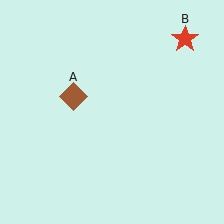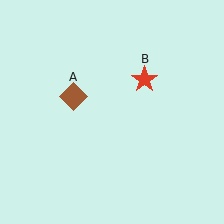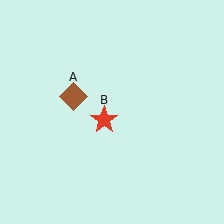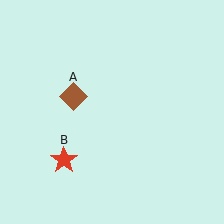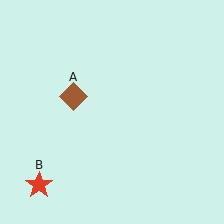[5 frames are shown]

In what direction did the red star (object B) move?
The red star (object B) moved down and to the left.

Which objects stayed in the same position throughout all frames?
Brown diamond (object A) remained stationary.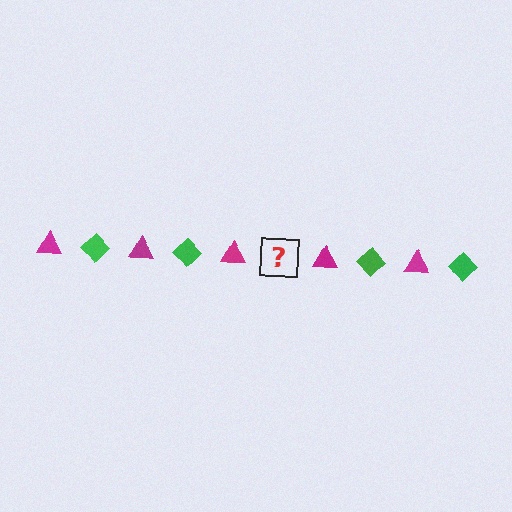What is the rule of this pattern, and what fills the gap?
The rule is that the pattern alternates between magenta triangle and green diamond. The gap should be filled with a green diamond.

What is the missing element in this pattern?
The missing element is a green diamond.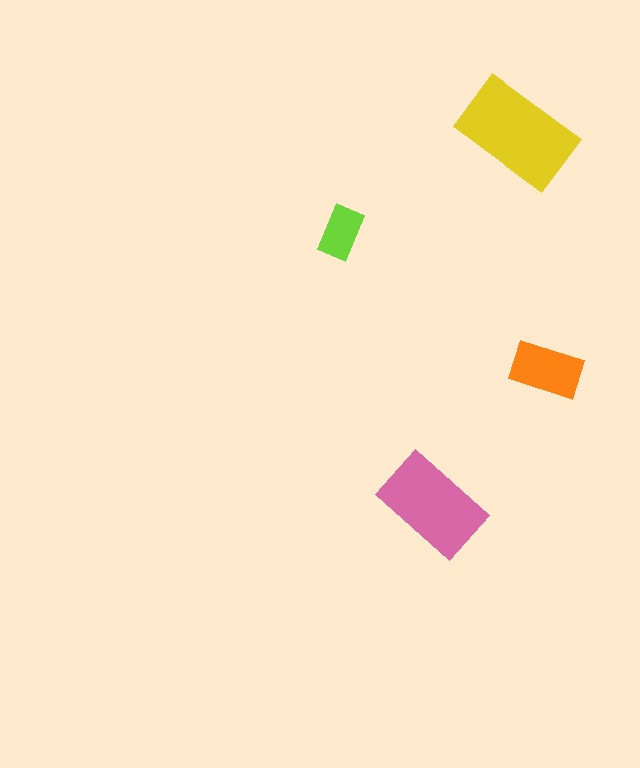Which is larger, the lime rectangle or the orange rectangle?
The orange one.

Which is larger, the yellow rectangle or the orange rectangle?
The yellow one.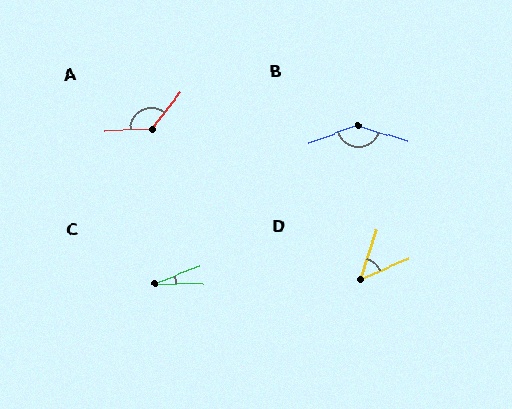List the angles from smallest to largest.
C (21°), D (49°), A (130°), B (143°).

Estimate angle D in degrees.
Approximately 49 degrees.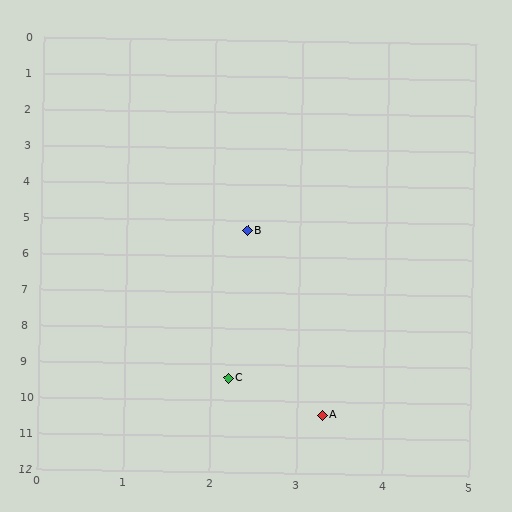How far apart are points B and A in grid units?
Points B and A are about 5.2 grid units apart.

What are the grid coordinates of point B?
Point B is at approximately (2.4, 5.3).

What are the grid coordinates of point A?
Point A is at approximately (3.3, 10.4).